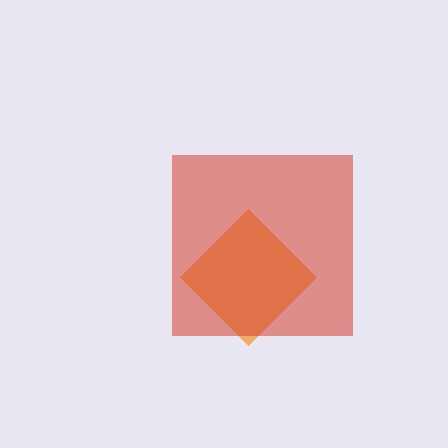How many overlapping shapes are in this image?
There are 2 overlapping shapes in the image.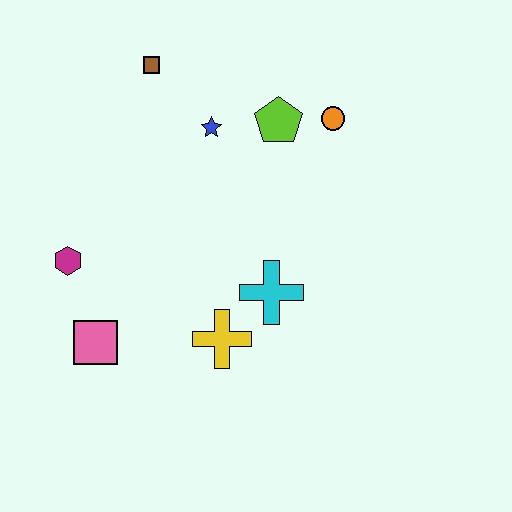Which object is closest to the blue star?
The lime pentagon is closest to the blue star.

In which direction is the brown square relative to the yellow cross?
The brown square is above the yellow cross.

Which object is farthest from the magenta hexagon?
The orange circle is farthest from the magenta hexagon.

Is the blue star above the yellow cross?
Yes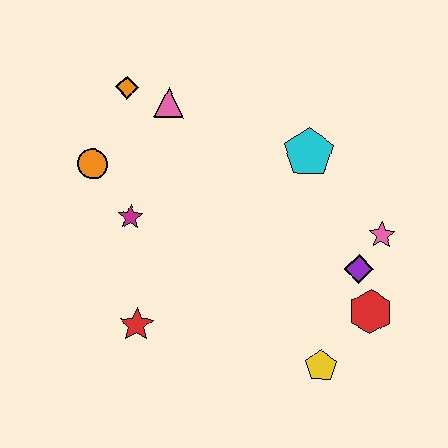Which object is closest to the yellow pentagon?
The red hexagon is closest to the yellow pentagon.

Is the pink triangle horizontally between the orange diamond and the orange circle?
No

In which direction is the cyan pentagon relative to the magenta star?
The cyan pentagon is to the right of the magenta star.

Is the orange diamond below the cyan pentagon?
No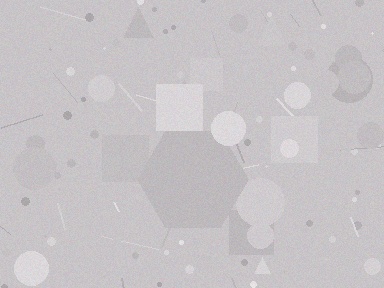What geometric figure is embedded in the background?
A hexagon is embedded in the background.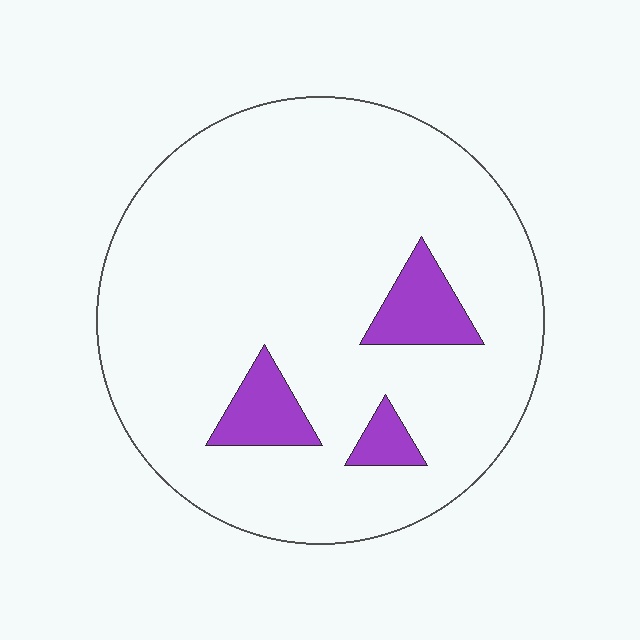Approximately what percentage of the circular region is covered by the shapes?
Approximately 10%.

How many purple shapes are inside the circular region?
3.